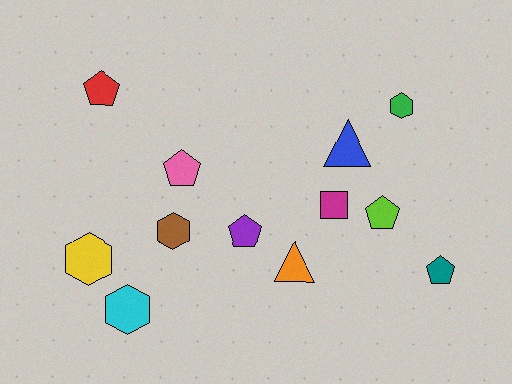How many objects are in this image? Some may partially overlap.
There are 12 objects.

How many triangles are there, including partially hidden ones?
There are 2 triangles.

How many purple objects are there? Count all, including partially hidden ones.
There is 1 purple object.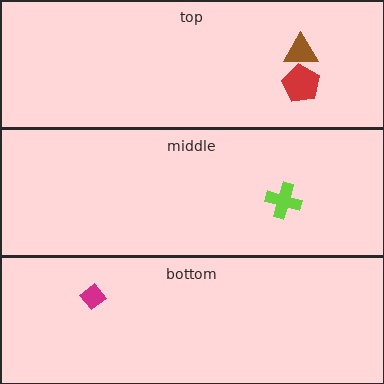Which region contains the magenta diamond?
The bottom region.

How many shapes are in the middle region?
1.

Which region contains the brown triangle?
The top region.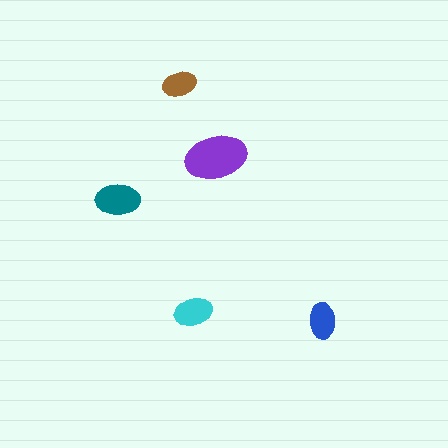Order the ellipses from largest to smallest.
the purple one, the teal one, the cyan one, the blue one, the brown one.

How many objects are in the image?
There are 5 objects in the image.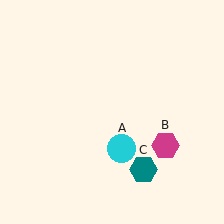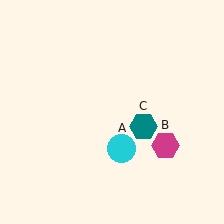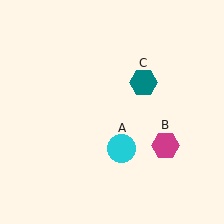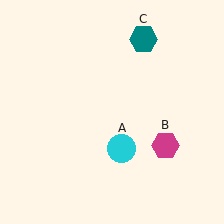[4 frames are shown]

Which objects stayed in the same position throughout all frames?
Cyan circle (object A) and magenta hexagon (object B) remained stationary.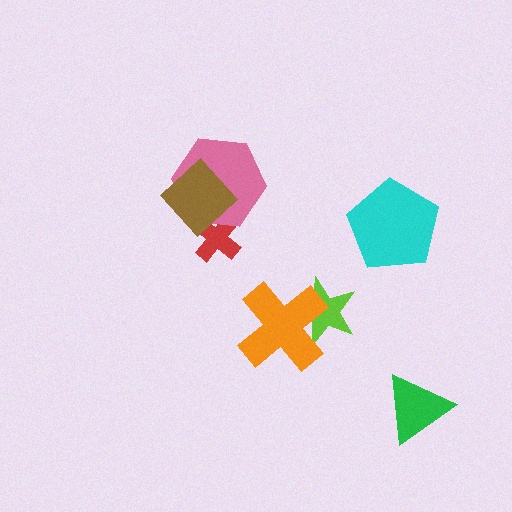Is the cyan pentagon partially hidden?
No, no other shape covers it.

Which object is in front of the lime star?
The orange cross is in front of the lime star.